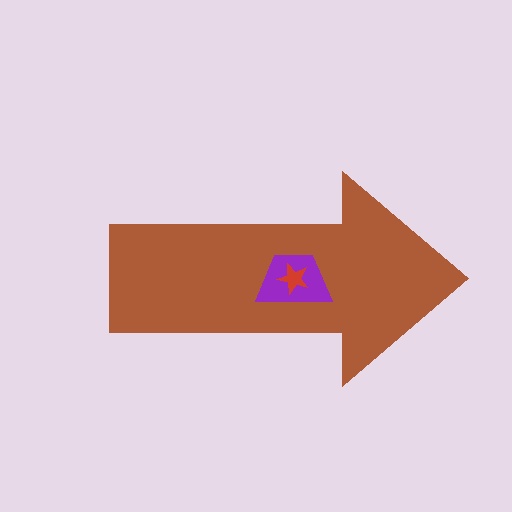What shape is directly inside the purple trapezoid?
The red star.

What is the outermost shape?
The brown arrow.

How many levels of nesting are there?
3.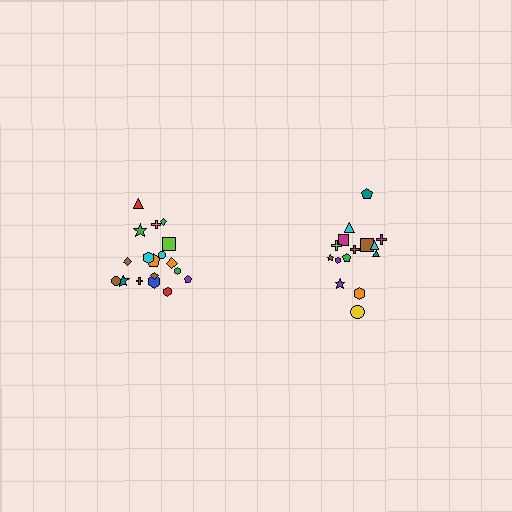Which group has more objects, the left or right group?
The left group.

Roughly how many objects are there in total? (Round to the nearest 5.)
Roughly 35 objects in total.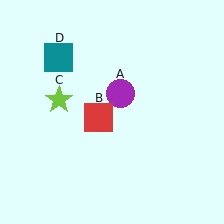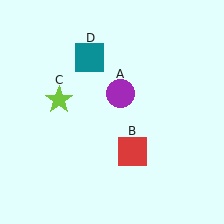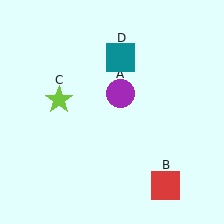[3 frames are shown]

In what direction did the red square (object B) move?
The red square (object B) moved down and to the right.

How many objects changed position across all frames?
2 objects changed position: red square (object B), teal square (object D).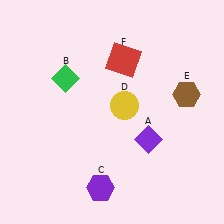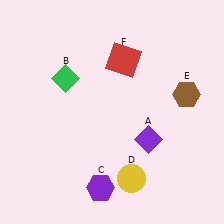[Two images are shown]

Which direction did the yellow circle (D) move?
The yellow circle (D) moved down.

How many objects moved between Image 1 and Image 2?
1 object moved between the two images.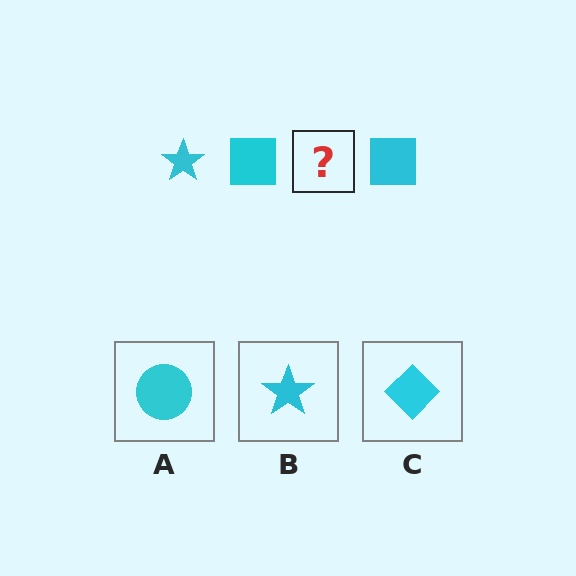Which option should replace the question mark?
Option B.